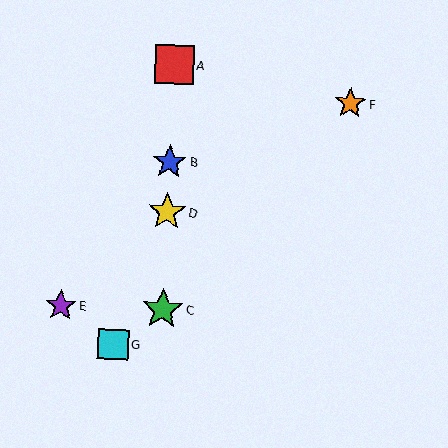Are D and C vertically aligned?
Yes, both are at x≈167.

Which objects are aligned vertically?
Objects A, B, C, D are aligned vertically.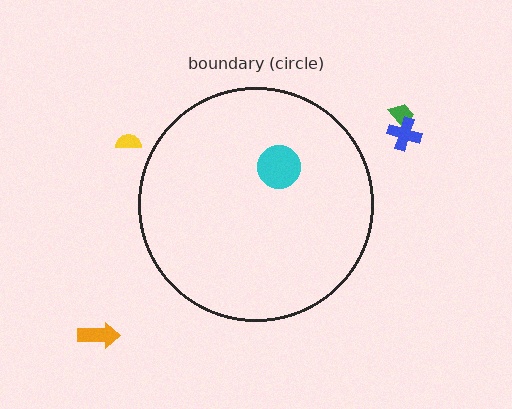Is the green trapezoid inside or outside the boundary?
Outside.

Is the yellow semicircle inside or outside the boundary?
Outside.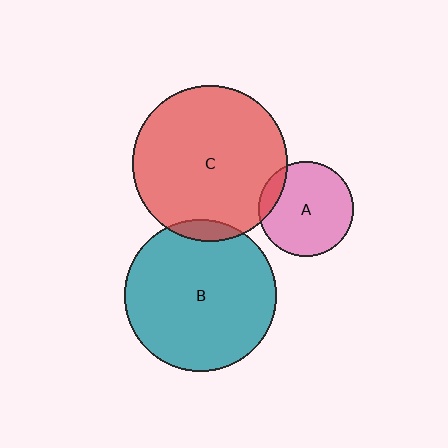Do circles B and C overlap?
Yes.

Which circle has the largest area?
Circle C (red).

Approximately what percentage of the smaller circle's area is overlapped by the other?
Approximately 5%.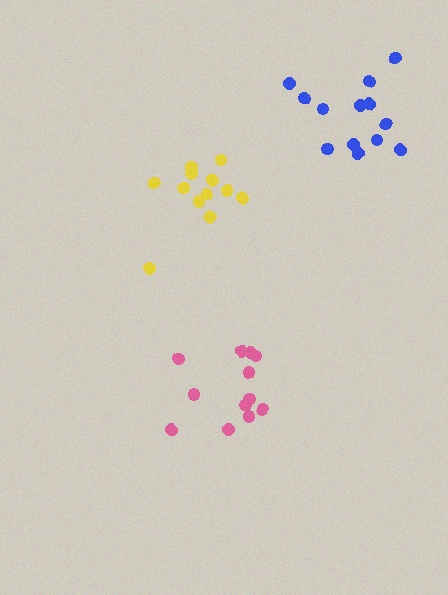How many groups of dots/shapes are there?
There are 3 groups.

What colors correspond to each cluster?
The clusters are colored: yellow, pink, blue.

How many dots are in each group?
Group 1: 12 dots, Group 2: 12 dots, Group 3: 13 dots (37 total).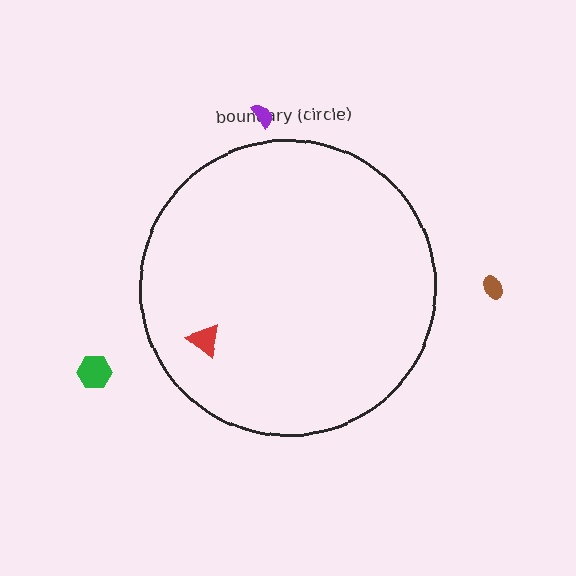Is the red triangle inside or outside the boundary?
Inside.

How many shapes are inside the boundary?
1 inside, 3 outside.